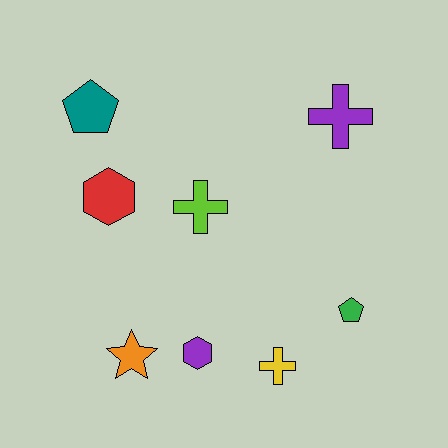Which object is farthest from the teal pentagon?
The green pentagon is farthest from the teal pentagon.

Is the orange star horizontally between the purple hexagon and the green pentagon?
No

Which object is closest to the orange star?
The purple hexagon is closest to the orange star.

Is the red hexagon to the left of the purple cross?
Yes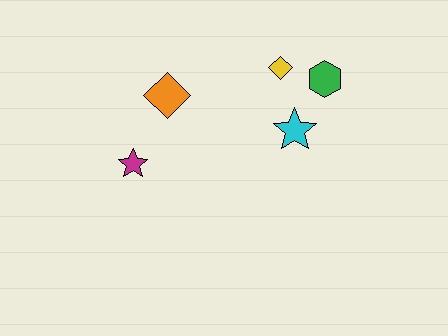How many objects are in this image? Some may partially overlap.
There are 5 objects.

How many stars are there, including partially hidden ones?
There are 2 stars.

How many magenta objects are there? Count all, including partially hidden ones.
There is 1 magenta object.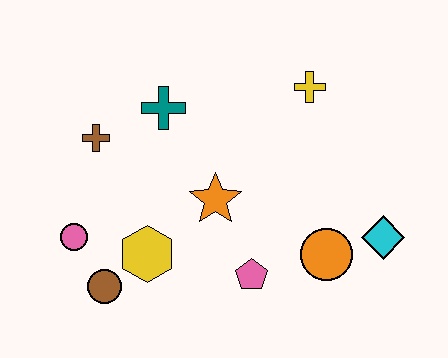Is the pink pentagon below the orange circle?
Yes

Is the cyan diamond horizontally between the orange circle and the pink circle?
No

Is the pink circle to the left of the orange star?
Yes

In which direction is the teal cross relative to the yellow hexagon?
The teal cross is above the yellow hexagon.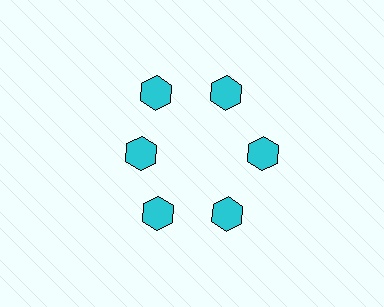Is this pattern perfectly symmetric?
No. The 6 cyan hexagons are arranged in a ring, but one element near the 9 o'clock position is pulled inward toward the center, breaking the 6-fold rotational symmetry.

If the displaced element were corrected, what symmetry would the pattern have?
It would have 6-fold rotational symmetry — the pattern would map onto itself every 60 degrees.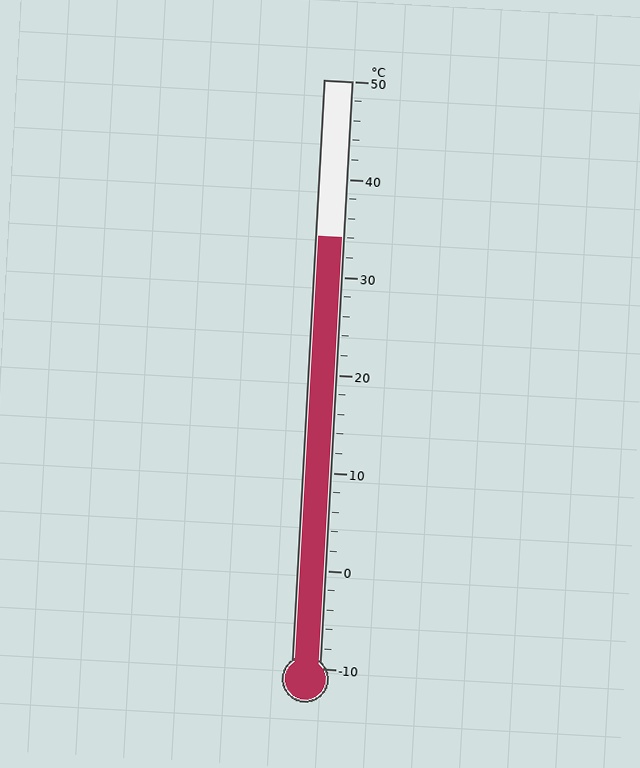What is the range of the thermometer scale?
The thermometer scale ranges from -10°C to 50°C.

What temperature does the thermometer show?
The thermometer shows approximately 34°C.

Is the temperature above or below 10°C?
The temperature is above 10°C.